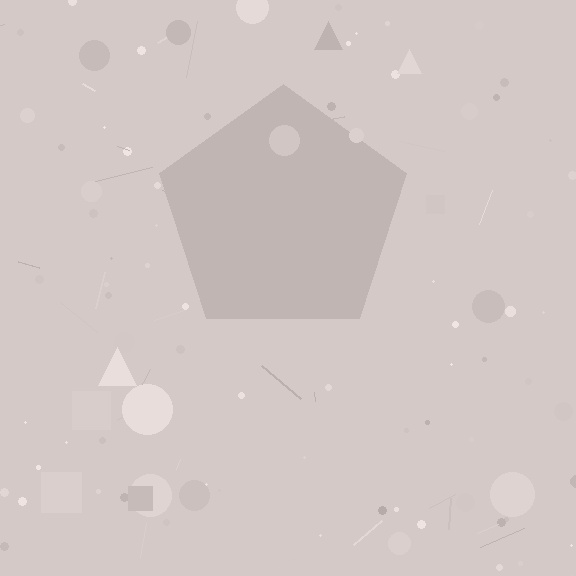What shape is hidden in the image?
A pentagon is hidden in the image.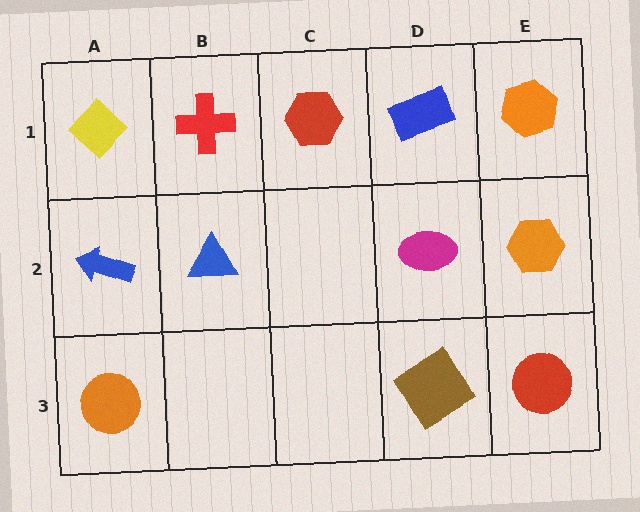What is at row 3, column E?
A red circle.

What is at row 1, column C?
A red hexagon.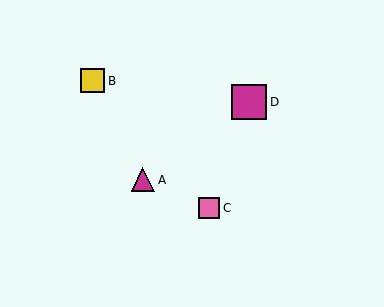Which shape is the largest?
The magenta square (labeled D) is the largest.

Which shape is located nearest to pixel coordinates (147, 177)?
The magenta triangle (labeled A) at (143, 180) is nearest to that location.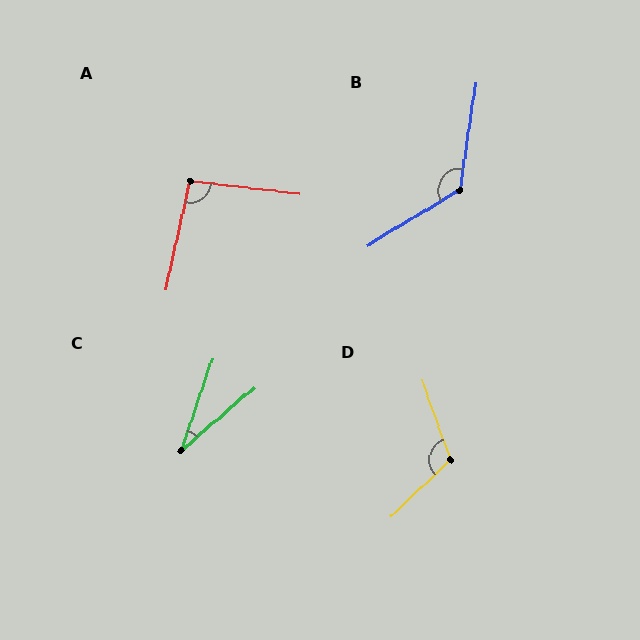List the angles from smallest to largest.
C (31°), A (95°), D (114°), B (130°).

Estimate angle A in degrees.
Approximately 95 degrees.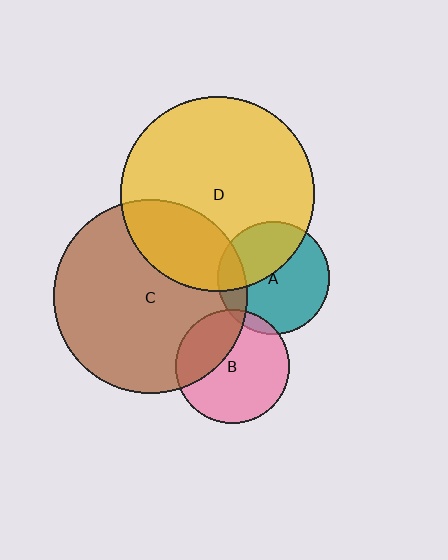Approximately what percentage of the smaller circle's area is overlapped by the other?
Approximately 25%.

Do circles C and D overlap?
Yes.